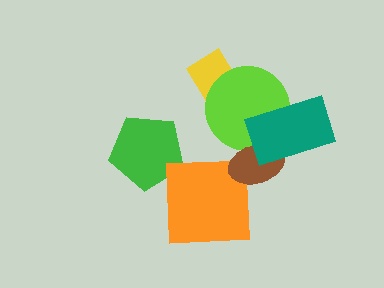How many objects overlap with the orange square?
1 object overlaps with the orange square.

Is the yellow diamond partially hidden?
Yes, it is partially covered by another shape.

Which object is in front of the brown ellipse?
The teal rectangle is in front of the brown ellipse.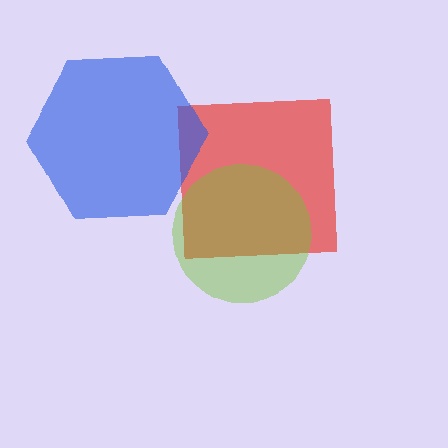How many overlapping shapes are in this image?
There are 3 overlapping shapes in the image.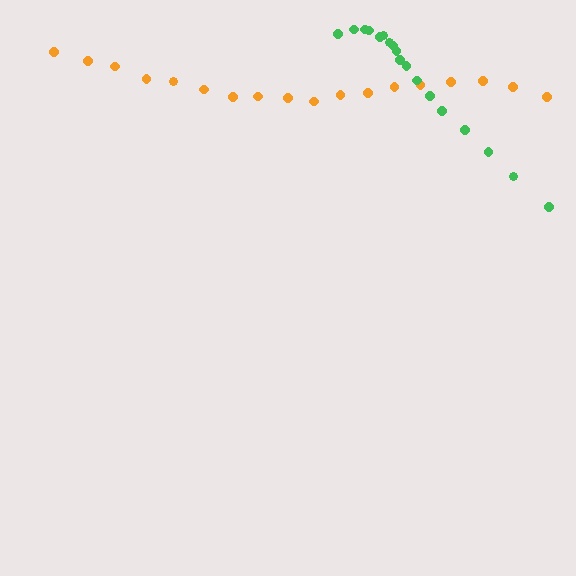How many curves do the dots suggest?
There are 2 distinct paths.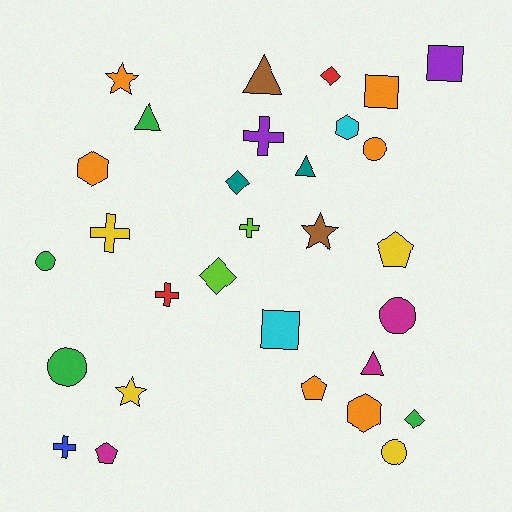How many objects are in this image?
There are 30 objects.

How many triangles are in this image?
There are 4 triangles.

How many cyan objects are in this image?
There are 2 cyan objects.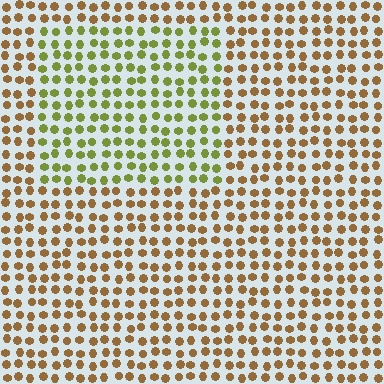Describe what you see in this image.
The image is filled with small brown elements in a uniform arrangement. A rectangle-shaped region is visible where the elements are tinted to a slightly different hue, forming a subtle color boundary.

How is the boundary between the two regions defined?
The boundary is defined purely by a slight shift in hue (about 47 degrees). Spacing, size, and orientation are identical on both sides.